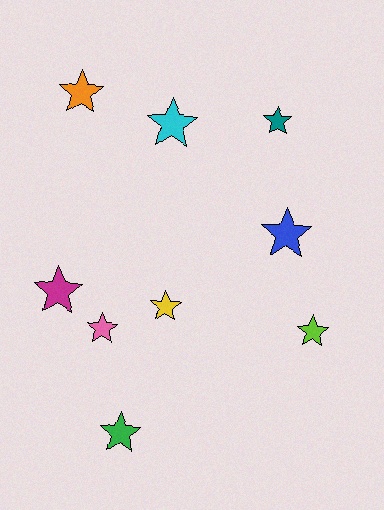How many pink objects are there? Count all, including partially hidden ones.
There is 1 pink object.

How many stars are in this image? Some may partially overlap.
There are 9 stars.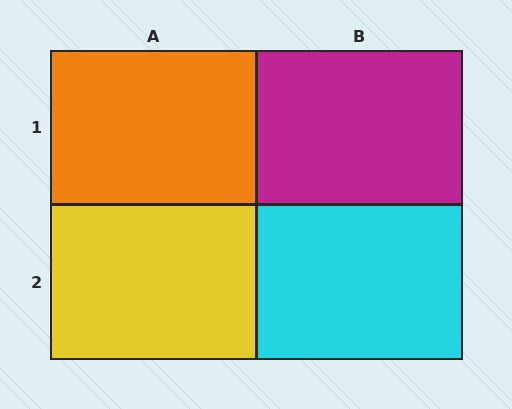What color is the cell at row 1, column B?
Magenta.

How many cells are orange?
1 cell is orange.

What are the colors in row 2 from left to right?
Yellow, cyan.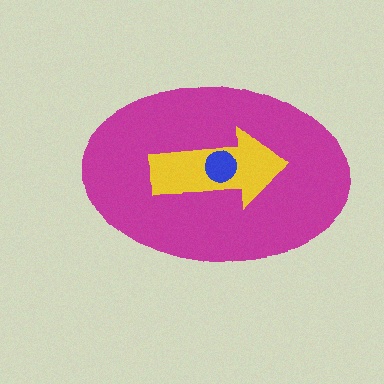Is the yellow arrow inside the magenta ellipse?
Yes.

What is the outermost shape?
The magenta ellipse.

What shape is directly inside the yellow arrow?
The blue circle.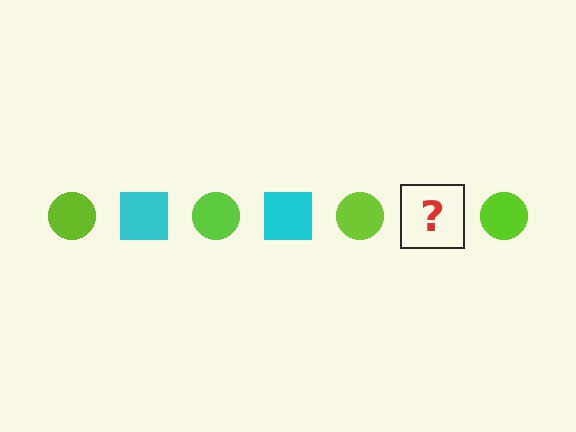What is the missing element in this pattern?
The missing element is a cyan square.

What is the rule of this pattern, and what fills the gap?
The rule is that the pattern alternates between lime circle and cyan square. The gap should be filled with a cyan square.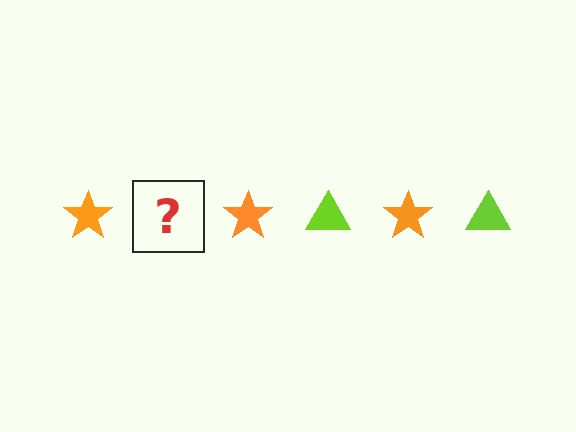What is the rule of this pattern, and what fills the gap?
The rule is that the pattern alternates between orange star and lime triangle. The gap should be filled with a lime triangle.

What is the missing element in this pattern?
The missing element is a lime triangle.